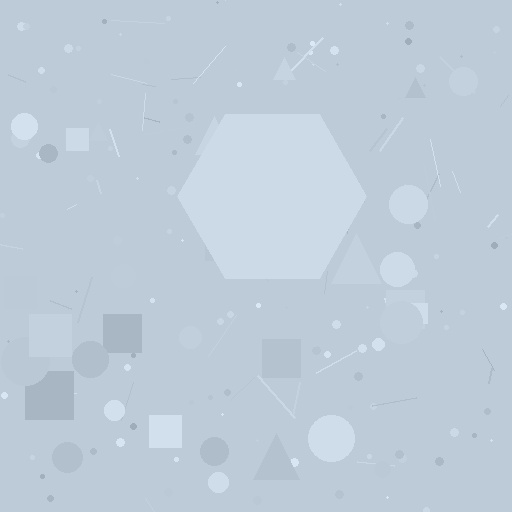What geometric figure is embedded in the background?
A hexagon is embedded in the background.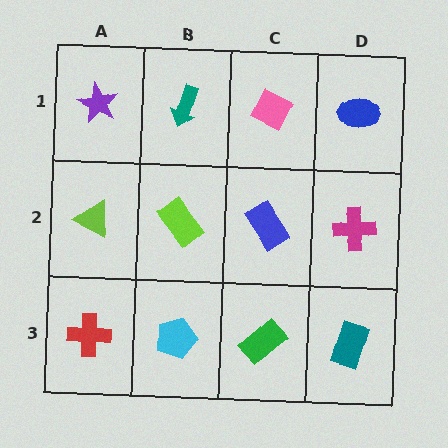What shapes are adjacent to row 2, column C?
A pink diamond (row 1, column C), a green rectangle (row 3, column C), a lime rectangle (row 2, column B), a magenta cross (row 2, column D).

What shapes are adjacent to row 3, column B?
A lime rectangle (row 2, column B), a red cross (row 3, column A), a green rectangle (row 3, column C).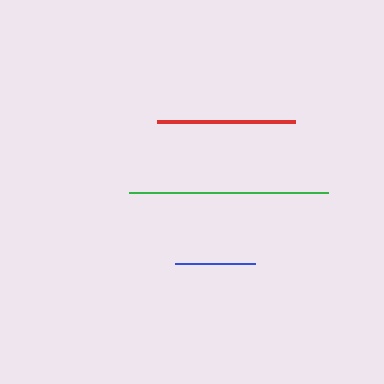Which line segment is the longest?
The green line is the longest at approximately 199 pixels.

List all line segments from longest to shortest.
From longest to shortest: green, red, blue.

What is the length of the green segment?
The green segment is approximately 199 pixels long.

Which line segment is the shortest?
The blue line is the shortest at approximately 80 pixels.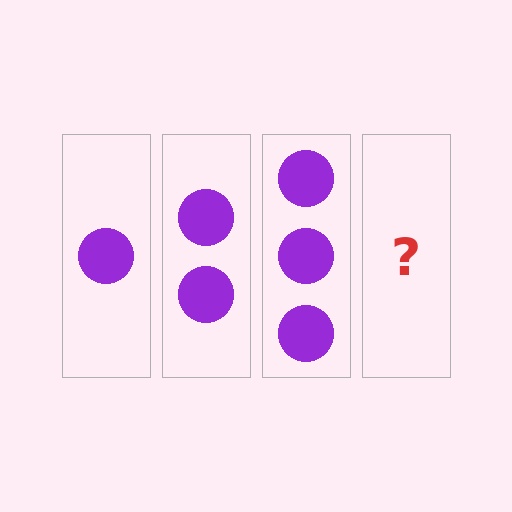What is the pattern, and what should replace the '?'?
The pattern is that each step adds one more circle. The '?' should be 4 circles.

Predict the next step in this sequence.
The next step is 4 circles.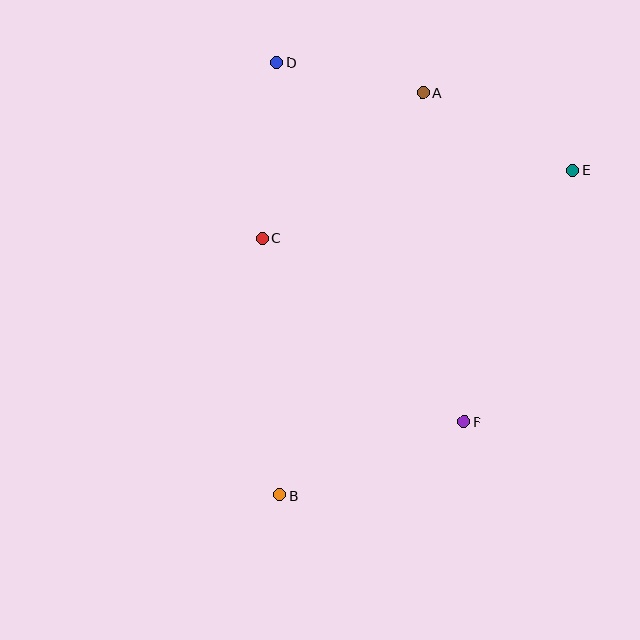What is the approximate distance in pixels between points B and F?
The distance between B and F is approximately 198 pixels.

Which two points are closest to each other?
Points A and D are closest to each other.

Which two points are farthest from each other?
Points B and E are farthest from each other.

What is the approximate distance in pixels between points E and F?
The distance between E and F is approximately 274 pixels.